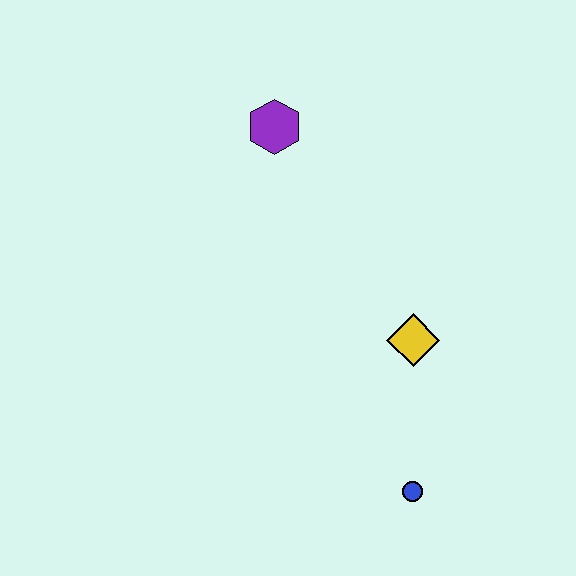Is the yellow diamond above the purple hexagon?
No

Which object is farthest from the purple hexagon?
The blue circle is farthest from the purple hexagon.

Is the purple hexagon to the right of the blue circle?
No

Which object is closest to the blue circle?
The yellow diamond is closest to the blue circle.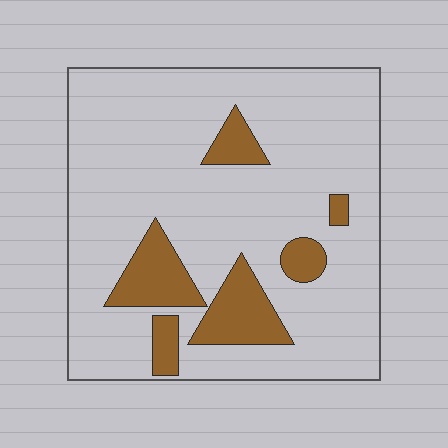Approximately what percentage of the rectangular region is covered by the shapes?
Approximately 15%.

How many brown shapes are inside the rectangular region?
6.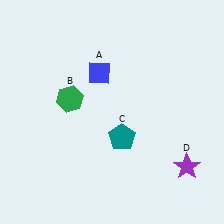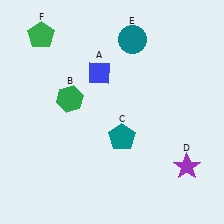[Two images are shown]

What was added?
A teal circle (E), a green pentagon (F) were added in Image 2.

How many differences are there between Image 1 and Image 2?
There are 2 differences between the two images.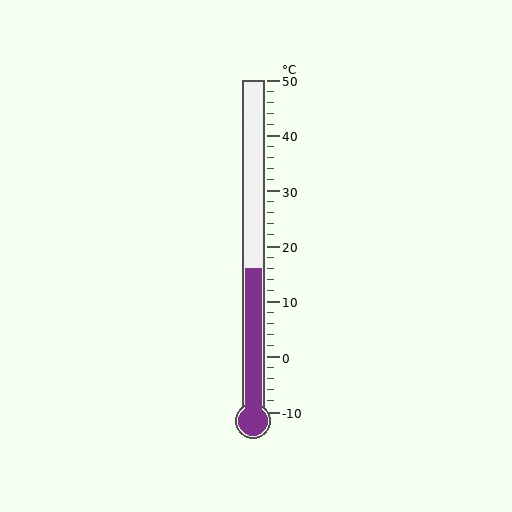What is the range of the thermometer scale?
The thermometer scale ranges from -10°C to 50°C.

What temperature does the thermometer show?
The thermometer shows approximately 16°C.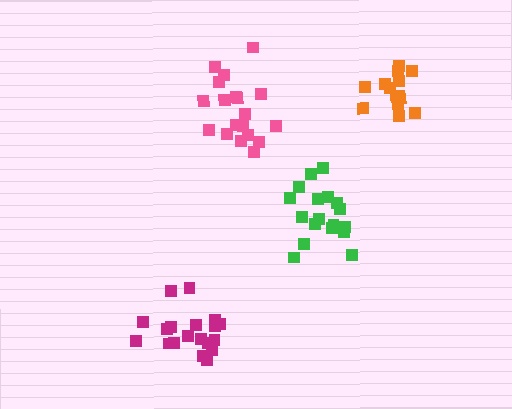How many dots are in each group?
Group 1: 19 dots, Group 2: 19 dots, Group 3: 18 dots, Group 4: 14 dots (70 total).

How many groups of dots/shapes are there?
There are 4 groups.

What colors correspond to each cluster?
The clusters are colored: pink, magenta, green, orange.